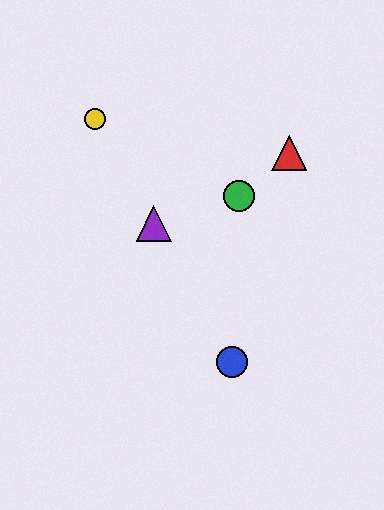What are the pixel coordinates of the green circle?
The green circle is at (239, 196).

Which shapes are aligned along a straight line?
The blue circle, the yellow circle, the purple triangle are aligned along a straight line.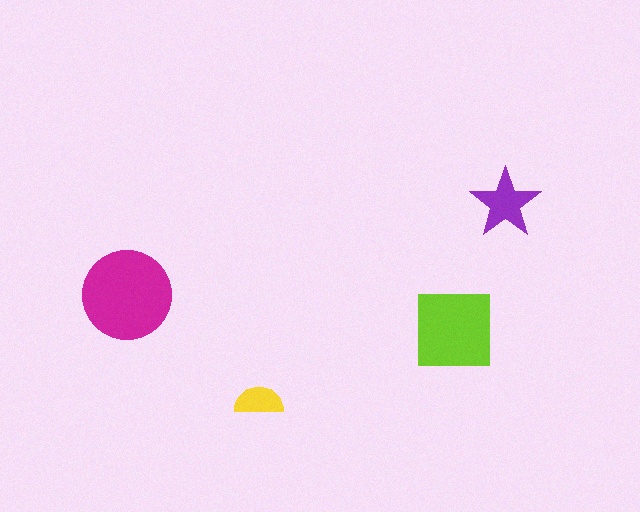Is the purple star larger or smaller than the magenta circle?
Smaller.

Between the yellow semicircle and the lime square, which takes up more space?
The lime square.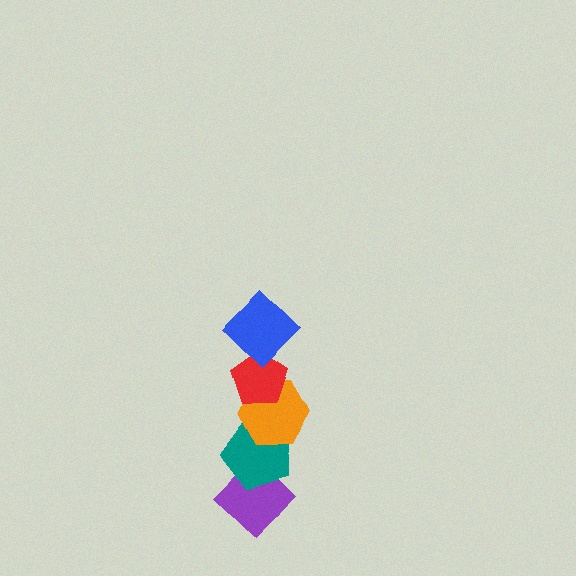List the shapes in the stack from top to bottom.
From top to bottom: the blue diamond, the red pentagon, the orange hexagon, the teal pentagon, the purple diamond.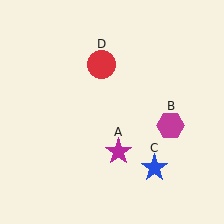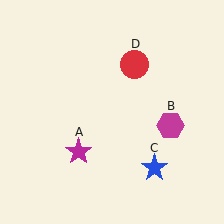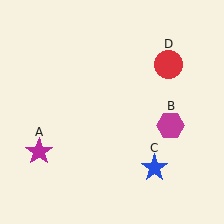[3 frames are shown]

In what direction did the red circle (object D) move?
The red circle (object D) moved right.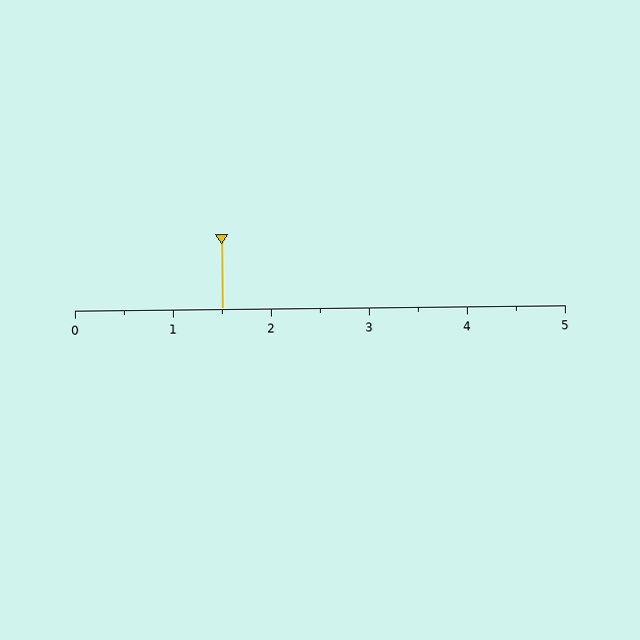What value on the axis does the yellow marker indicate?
The marker indicates approximately 1.5.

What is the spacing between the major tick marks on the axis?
The major ticks are spaced 1 apart.